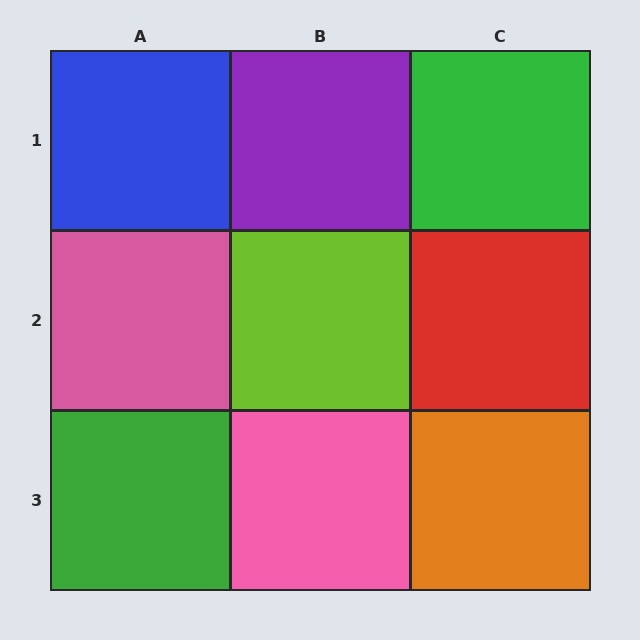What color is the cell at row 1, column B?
Purple.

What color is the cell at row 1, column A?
Blue.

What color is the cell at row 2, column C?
Red.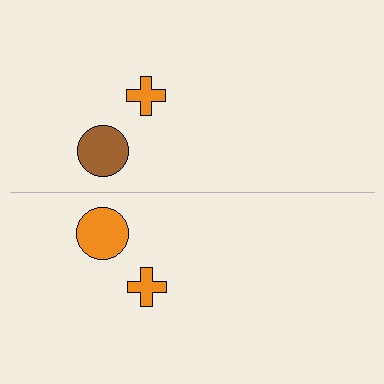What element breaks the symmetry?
The orange circle on the bottom side breaks the symmetry — its mirror counterpart is brown.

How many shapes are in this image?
There are 4 shapes in this image.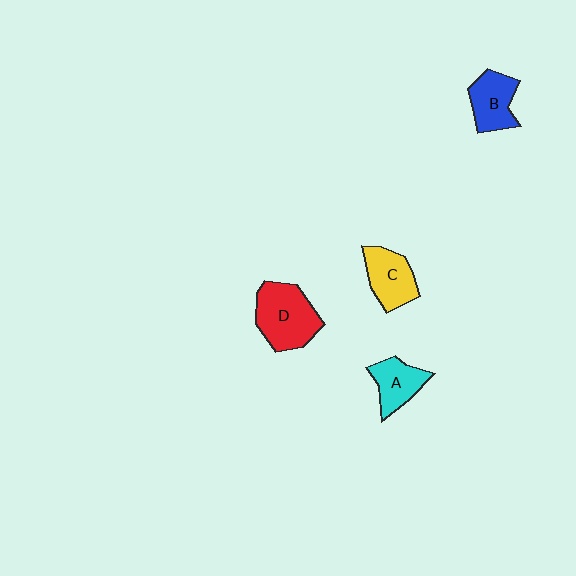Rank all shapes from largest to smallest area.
From largest to smallest: D (red), C (yellow), B (blue), A (cyan).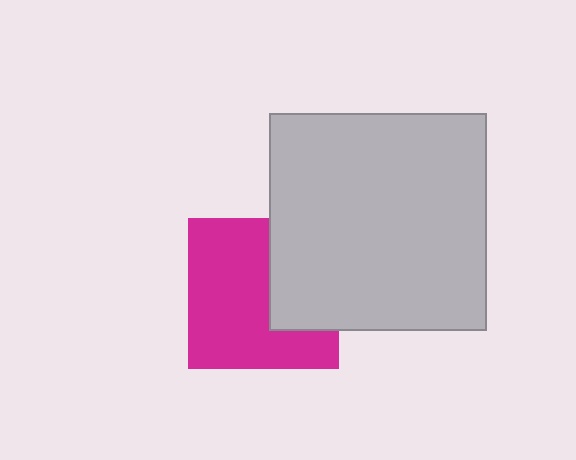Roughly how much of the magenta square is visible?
Most of it is visible (roughly 65%).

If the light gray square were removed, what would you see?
You would see the complete magenta square.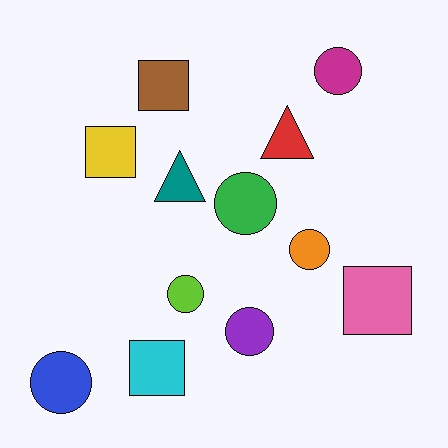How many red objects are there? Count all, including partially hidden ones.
There is 1 red object.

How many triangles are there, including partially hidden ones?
There are 2 triangles.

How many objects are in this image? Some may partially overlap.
There are 12 objects.